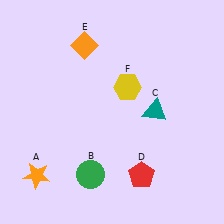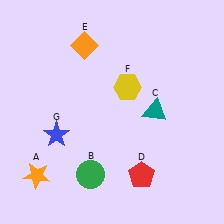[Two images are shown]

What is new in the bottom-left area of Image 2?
A blue star (G) was added in the bottom-left area of Image 2.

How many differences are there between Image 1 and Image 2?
There is 1 difference between the two images.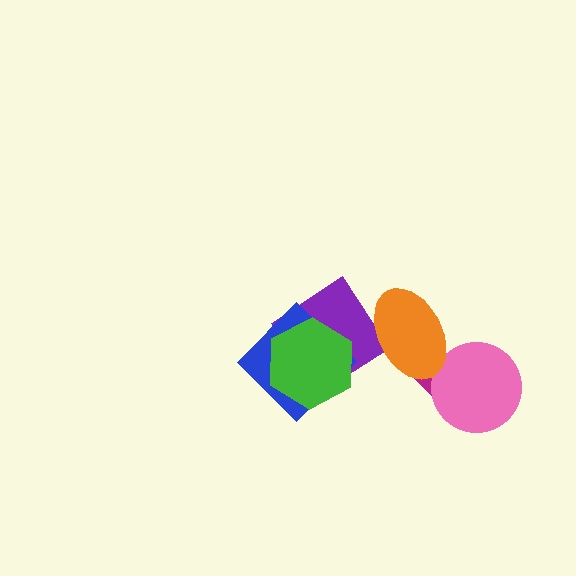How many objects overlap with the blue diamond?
2 objects overlap with the blue diamond.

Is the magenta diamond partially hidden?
Yes, it is partially covered by another shape.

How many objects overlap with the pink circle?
1 object overlaps with the pink circle.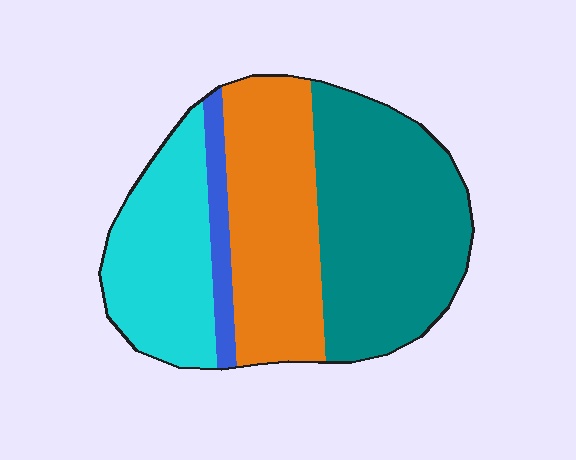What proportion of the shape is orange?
Orange takes up between a quarter and a half of the shape.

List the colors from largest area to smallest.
From largest to smallest: teal, orange, cyan, blue.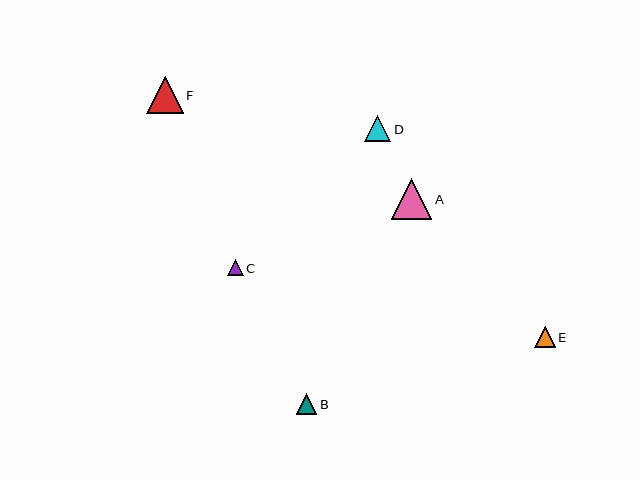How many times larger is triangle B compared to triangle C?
Triangle B is approximately 1.3 times the size of triangle C.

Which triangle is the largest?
Triangle A is the largest with a size of approximately 40 pixels.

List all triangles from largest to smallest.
From largest to smallest: A, F, D, B, E, C.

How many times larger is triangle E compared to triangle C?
Triangle E is approximately 1.3 times the size of triangle C.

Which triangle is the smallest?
Triangle C is the smallest with a size of approximately 16 pixels.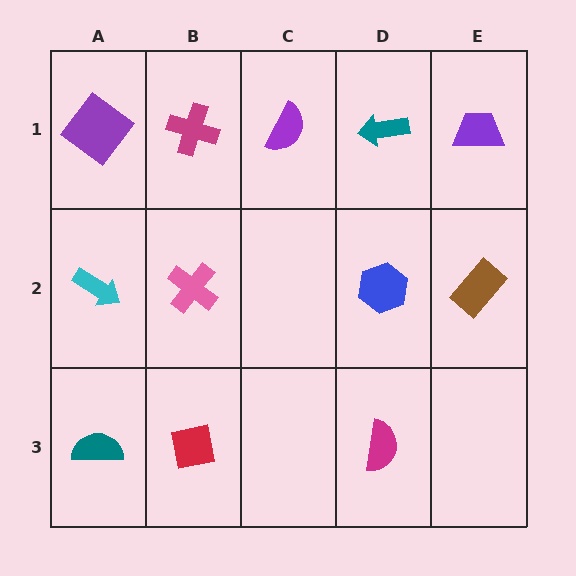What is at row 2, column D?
A blue hexagon.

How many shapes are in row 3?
3 shapes.